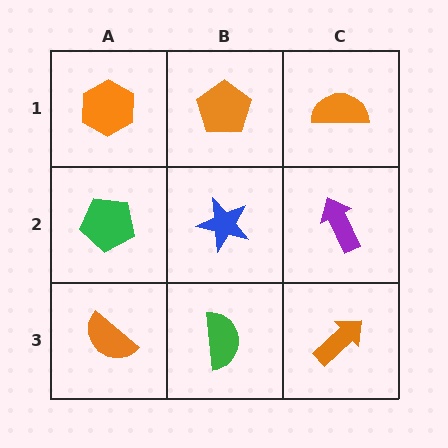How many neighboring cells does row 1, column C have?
2.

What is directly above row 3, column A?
A green pentagon.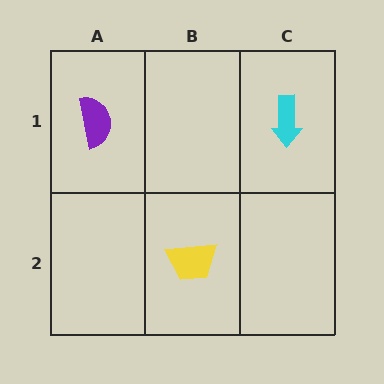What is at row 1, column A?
A purple semicircle.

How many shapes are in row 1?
2 shapes.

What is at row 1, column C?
A cyan arrow.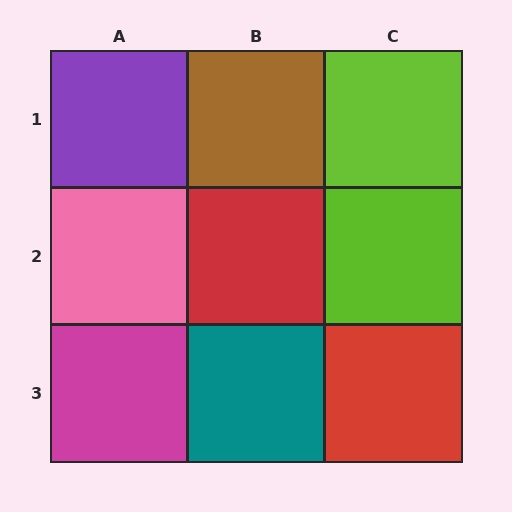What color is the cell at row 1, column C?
Lime.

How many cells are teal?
1 cell is teal.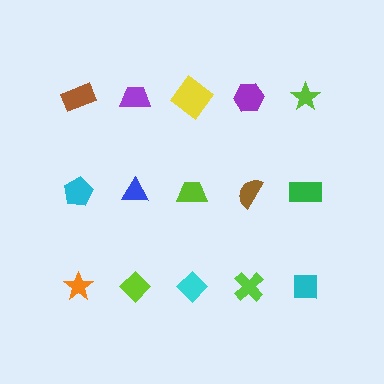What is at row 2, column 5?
A green rectangle.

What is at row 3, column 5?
A cyan square.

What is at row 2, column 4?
A brown semicircle.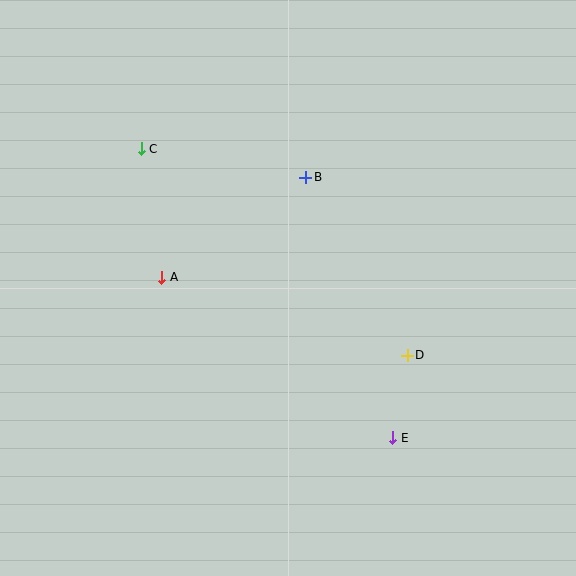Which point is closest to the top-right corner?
Point B is closest to the top-right corner.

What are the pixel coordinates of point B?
Point B is at (306, 177).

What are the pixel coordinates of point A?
Point A is at (162, 277).